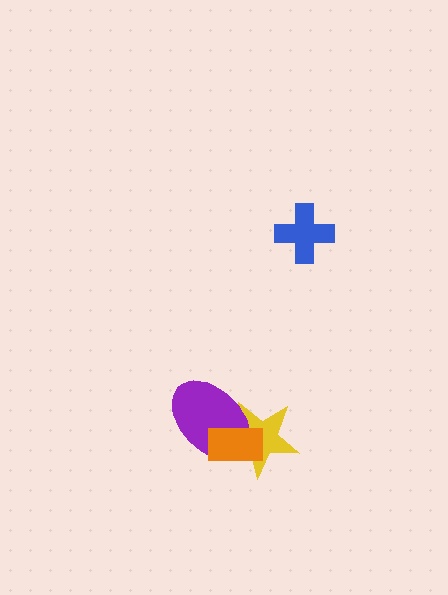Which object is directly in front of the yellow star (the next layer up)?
The purple ellipse is directly in front of the yellow star.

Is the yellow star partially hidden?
Yes, it is partially covered by another shape.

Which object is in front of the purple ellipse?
The orange rectangle is in front of the purple ellipse.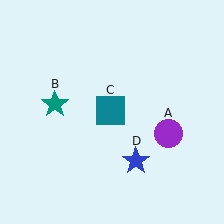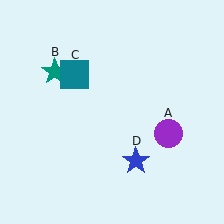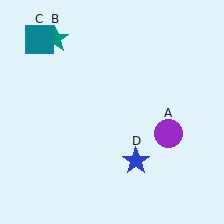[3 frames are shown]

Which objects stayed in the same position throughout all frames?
Purple circle (object A) and blue star (object D) remained stationary.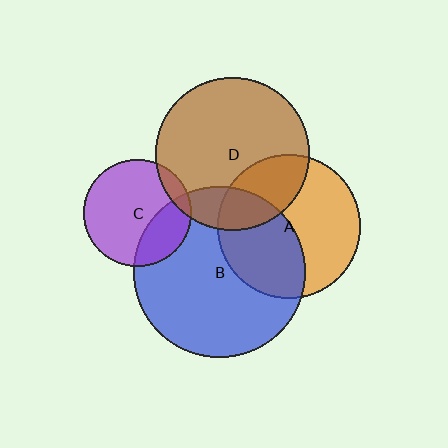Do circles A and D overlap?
Yes.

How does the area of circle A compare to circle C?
Approximately 1.8 times.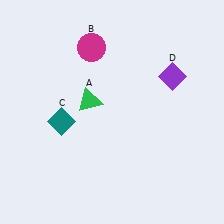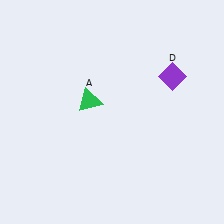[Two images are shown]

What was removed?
The magenta circle (B), the teal diamond (C) were removed in Image 2.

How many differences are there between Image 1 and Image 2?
There are 2 differences between the two images.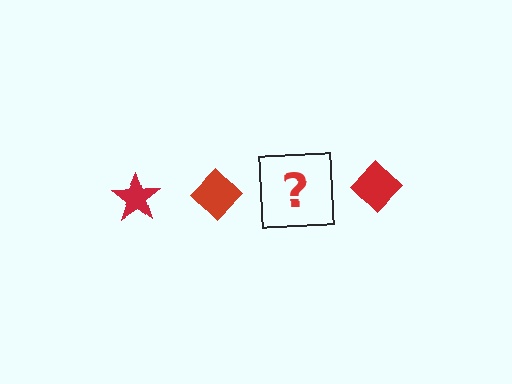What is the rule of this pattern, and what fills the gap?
The rule is that the pattern cycles through star, diamond shapes in red. The gap should be filled with a red star.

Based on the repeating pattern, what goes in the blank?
The blank should be a red star.